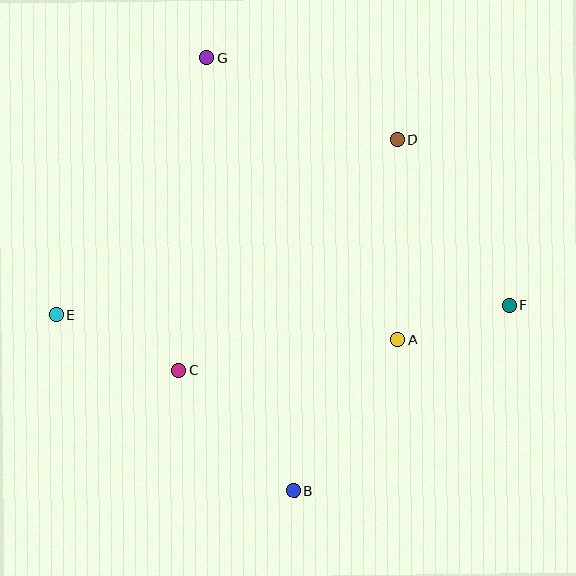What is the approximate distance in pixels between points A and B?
The distance between A and B is approximately 183 pixels.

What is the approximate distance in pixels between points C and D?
The distance between C and D is approximately 318 pixels.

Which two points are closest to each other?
Points A and F are closest to each other.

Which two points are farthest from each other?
Points E and F are farthest from each other.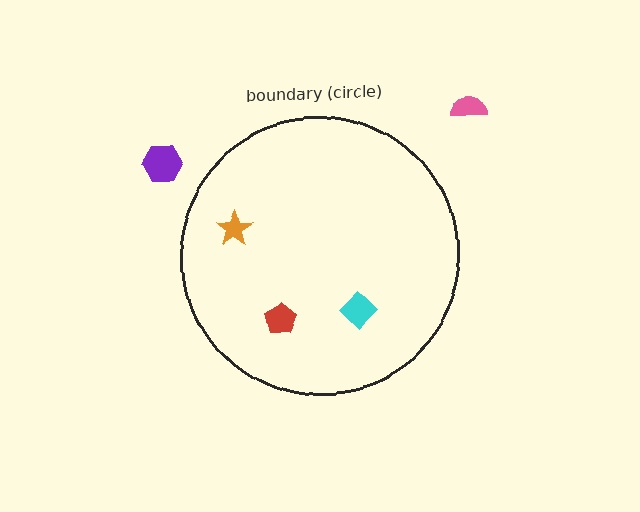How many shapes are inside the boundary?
3 inside, 2 outside.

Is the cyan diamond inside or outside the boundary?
Inside.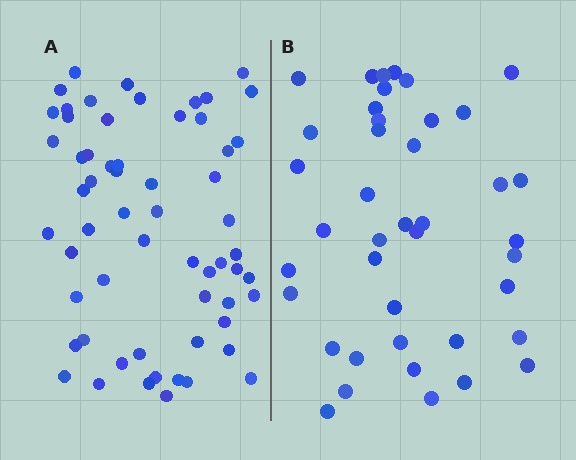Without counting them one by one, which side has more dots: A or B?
Region A (the left region) has more dots.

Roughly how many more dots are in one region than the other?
Region A has approximately 20 more dots than region B.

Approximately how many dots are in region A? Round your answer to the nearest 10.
About 60 dots.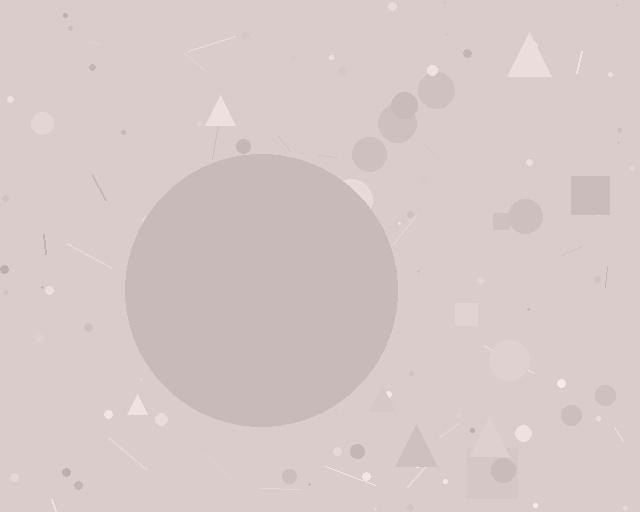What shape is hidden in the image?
A circle is hidden in the image.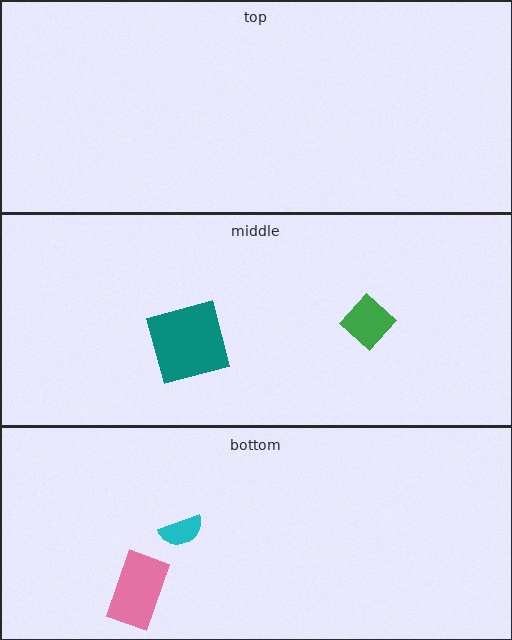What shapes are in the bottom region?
The cyan semicircle, the pink rectangle.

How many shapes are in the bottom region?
2.